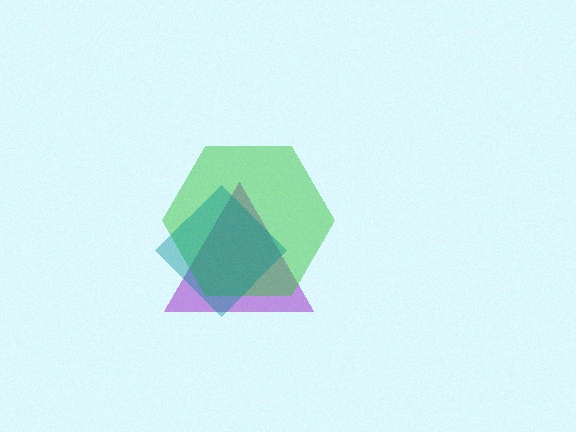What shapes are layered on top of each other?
The layered shapes are: a purple triangle, a green hexagon, a teal diamond.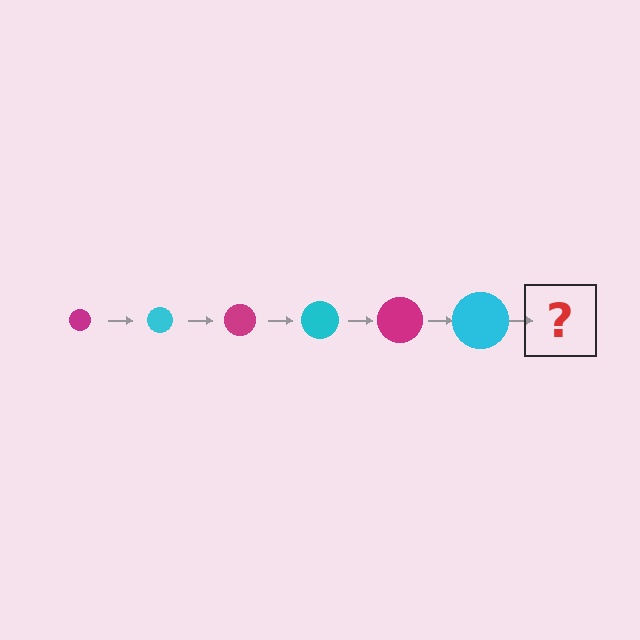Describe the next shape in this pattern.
It should be a magenta circle, larger than the previous one.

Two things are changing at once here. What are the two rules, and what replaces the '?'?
The two rules are that the circle grows larger each step and the color cycles through magenta and cyan. The '?' should be a magenta circle, larger than the previous one.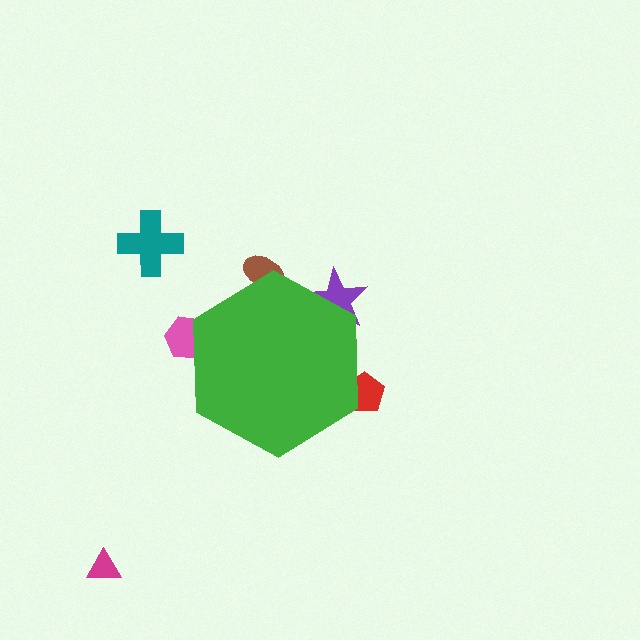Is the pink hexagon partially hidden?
Yes, the pink hexagon is partially hidden behind the green hexagon.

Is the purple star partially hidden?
Yes, the purple star is partially hidden behind the green hexagon.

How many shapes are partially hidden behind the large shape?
4 shapes are partially hidden.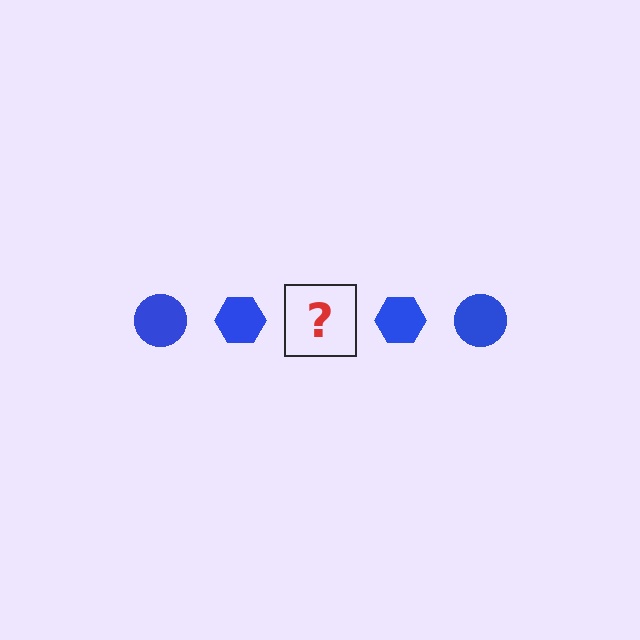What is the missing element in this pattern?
The missing element is a blue circle.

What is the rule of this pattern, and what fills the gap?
The rule is that the pattern cycles through circle, hexagon shapes in blue. The gap should be filled with a blue circle.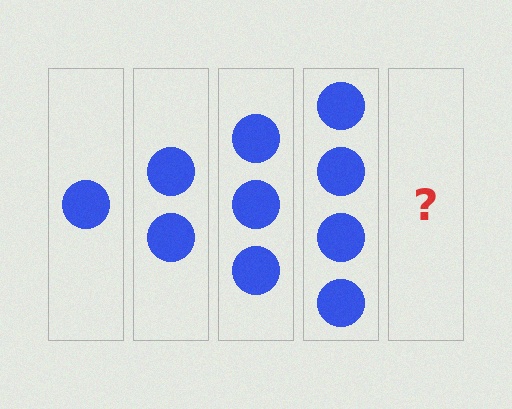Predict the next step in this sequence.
The next step is 5 circles.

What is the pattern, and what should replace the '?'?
The pattern is that each step adds one more circle. The '?' should be 5 circles.